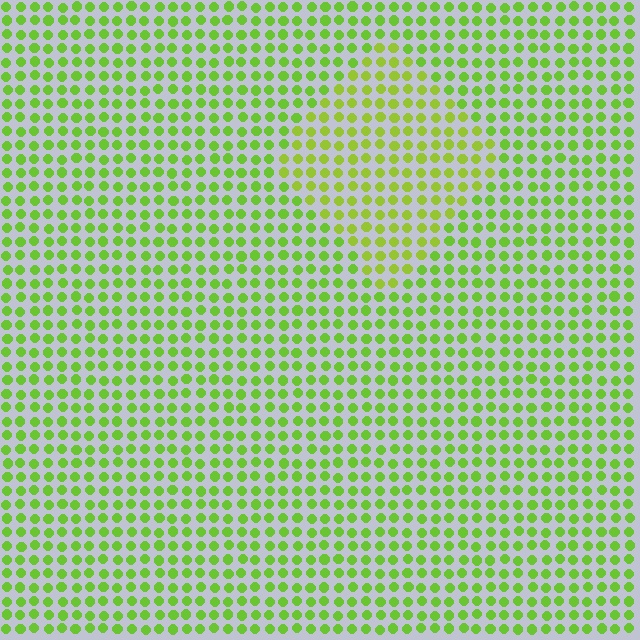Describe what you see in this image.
The image is filled with small lime elements in a uniform arrangement. A diamond-shaped region is visible where the elements are tinted to a slightly different hue, forming a subtle color boundary.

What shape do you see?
I see a diamond.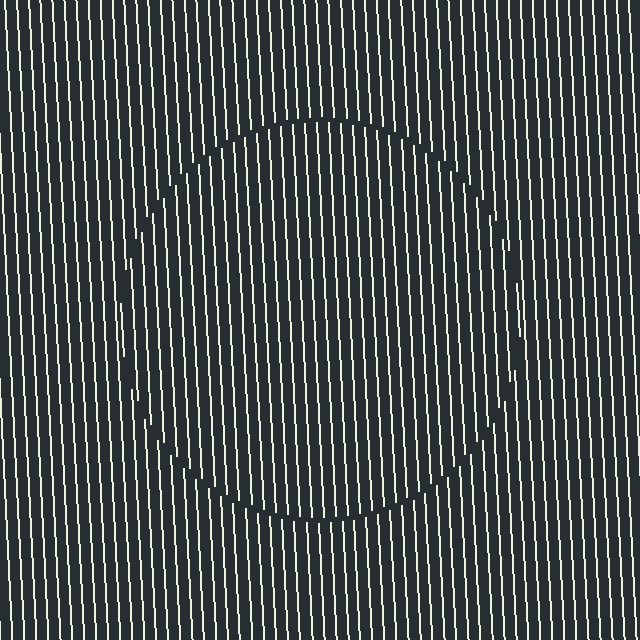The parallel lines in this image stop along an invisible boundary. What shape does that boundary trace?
An illusory circle. The interior of the shape contains the same grating, shifted by half a period — the contour is defined by the phase discontinuity where line-ends from the inner and outer gratings abut.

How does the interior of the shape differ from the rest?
The interior of the shape contains the same grating, shifted by half a period — the contour is defined by the phase discontinuity where line-ends from the inner and outer gratings abut.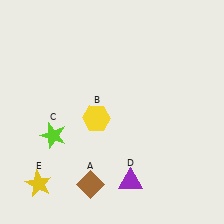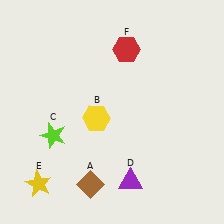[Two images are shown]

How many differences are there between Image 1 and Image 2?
There is 1 difference between the two images.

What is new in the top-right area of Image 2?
A red hexagon (F) was added in the top-right area of Image 2.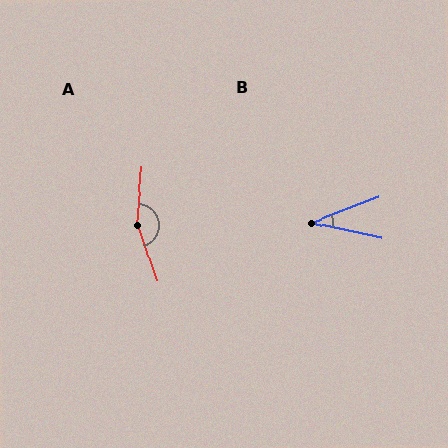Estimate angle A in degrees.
Approximately 157 degrees.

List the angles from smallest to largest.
B (33°), A (157°).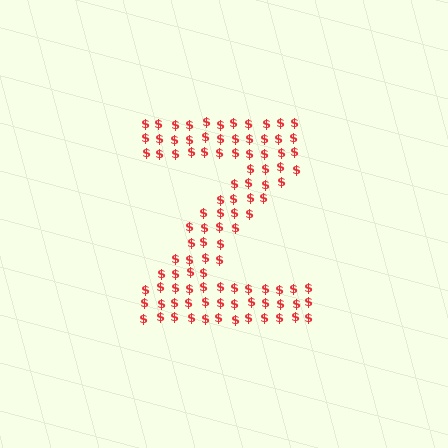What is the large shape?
The large shape is the letter Z.